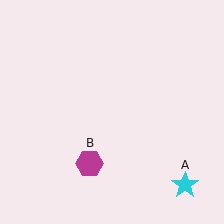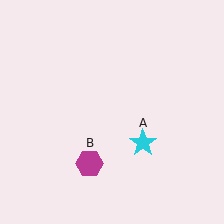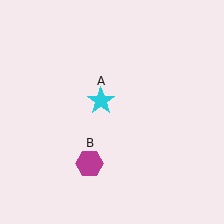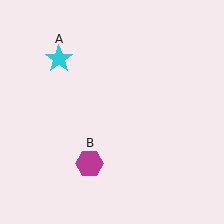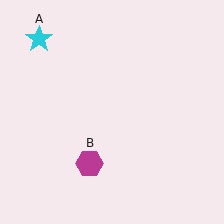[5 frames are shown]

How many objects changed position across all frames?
1 object changed position: cyan star (object A).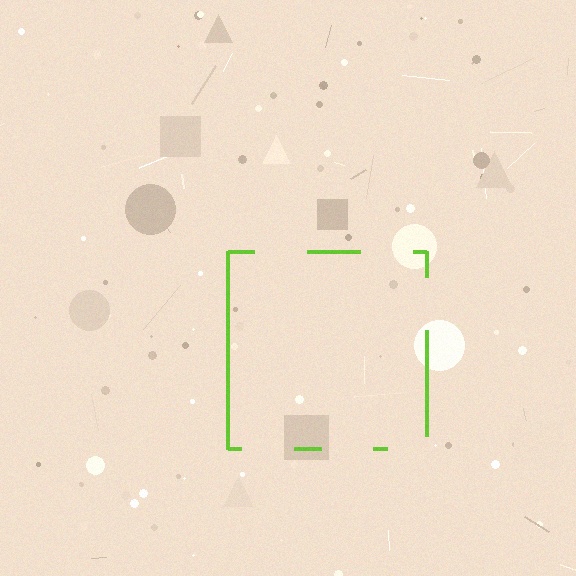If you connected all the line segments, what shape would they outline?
They would outline a square.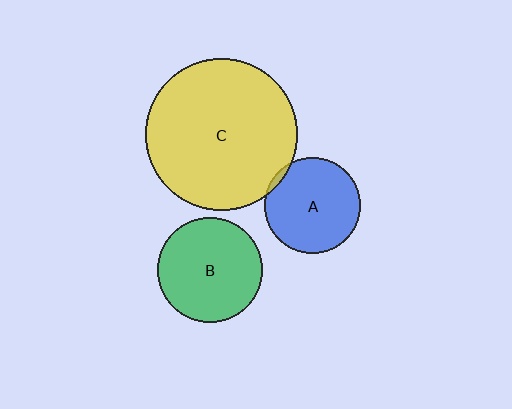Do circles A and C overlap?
Yes.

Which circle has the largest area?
Circle C (yellow).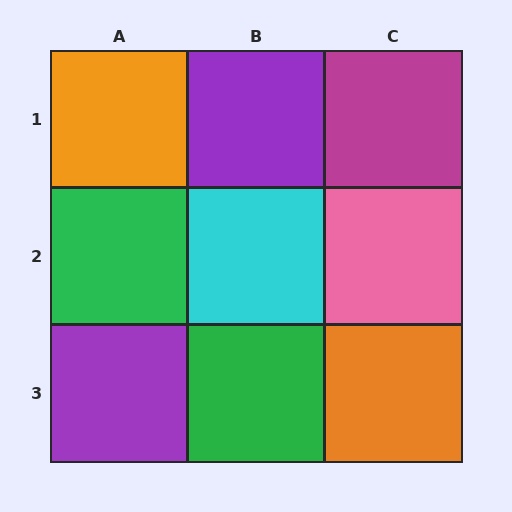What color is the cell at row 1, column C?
Magenta.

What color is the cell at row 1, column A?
Orange.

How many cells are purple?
2 cells are purple.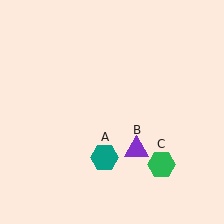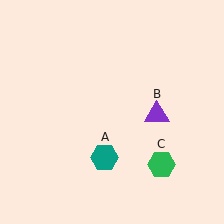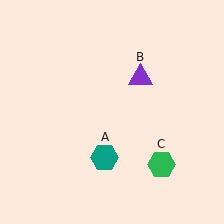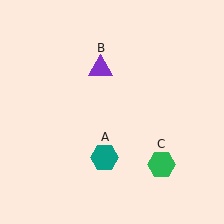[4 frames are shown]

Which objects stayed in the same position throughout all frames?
Teal hexagon (object A) and green hexagon (object C) remained stationary.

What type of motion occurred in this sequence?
The purple triangle (object B) rotated counterclockwise around the center of the scene.